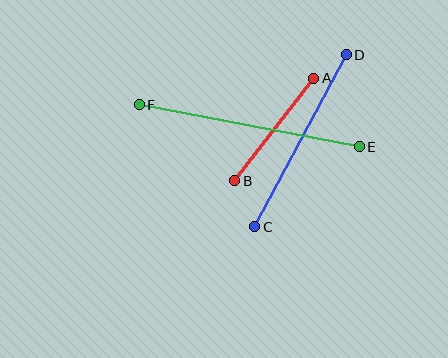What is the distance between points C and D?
The distance is approximately 195 pixels.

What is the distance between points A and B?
The distance is approximately 129 pixels.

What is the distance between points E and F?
The distance is approximately 224 pixels.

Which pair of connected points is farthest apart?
Points E and F are farthest apart.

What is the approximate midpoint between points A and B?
The midpoint is at approximately (274, 129) pixels.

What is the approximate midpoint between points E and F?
The midpoint is at approximately (249, 126) pixels.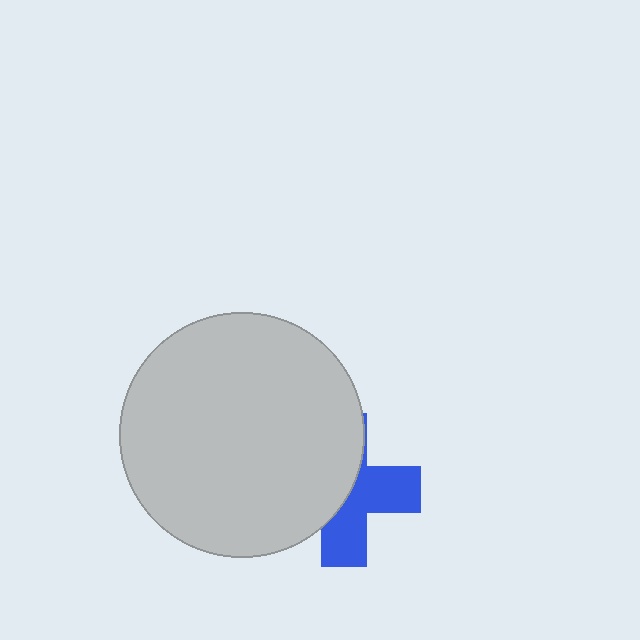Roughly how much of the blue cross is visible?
About half of it is visible (roughly 48%).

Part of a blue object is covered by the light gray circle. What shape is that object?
It is a cross.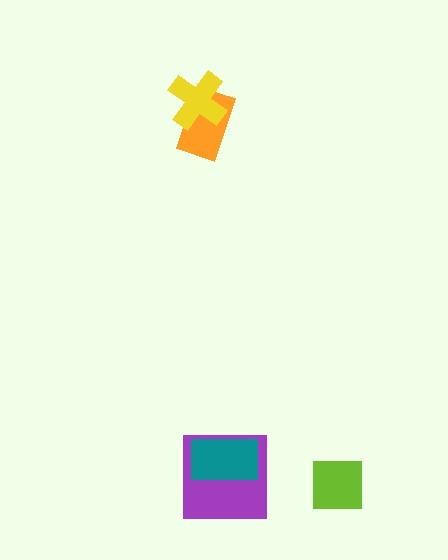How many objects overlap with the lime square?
0 objects overlap with the lime square.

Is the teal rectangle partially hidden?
No, no other shape covers it.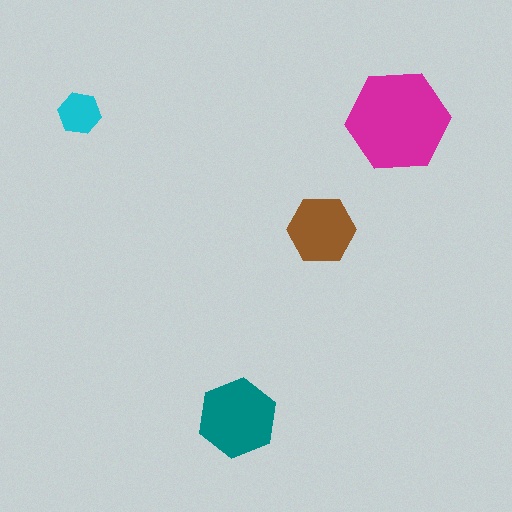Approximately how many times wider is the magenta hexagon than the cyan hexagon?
About 2.5 times wider.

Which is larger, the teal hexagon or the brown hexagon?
The teal one.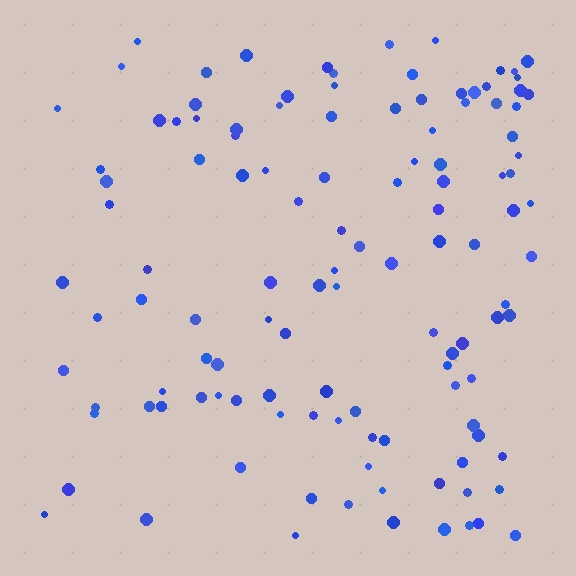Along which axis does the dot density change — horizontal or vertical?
Horizontal.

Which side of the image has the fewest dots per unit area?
The left.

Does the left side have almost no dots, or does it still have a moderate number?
Still a moderate number, just noticeably fewer than the right.